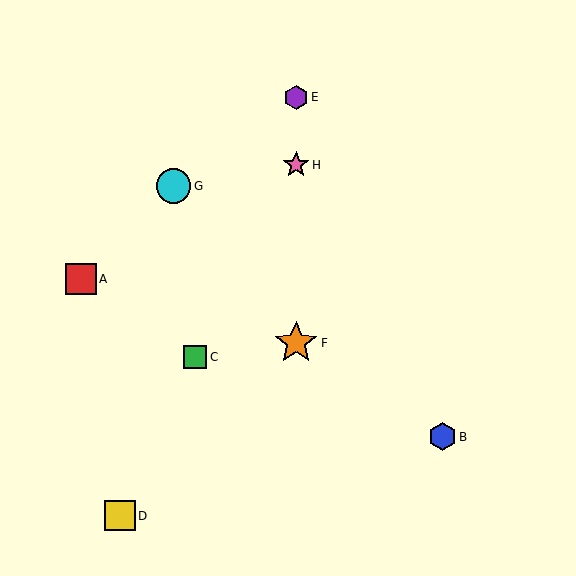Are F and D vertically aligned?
No, F is at x≈296 and D is at x≈120.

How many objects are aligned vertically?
3 objects (E, F, H) are aligned vertically.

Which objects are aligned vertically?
Objects E, F, H are aligned vertically.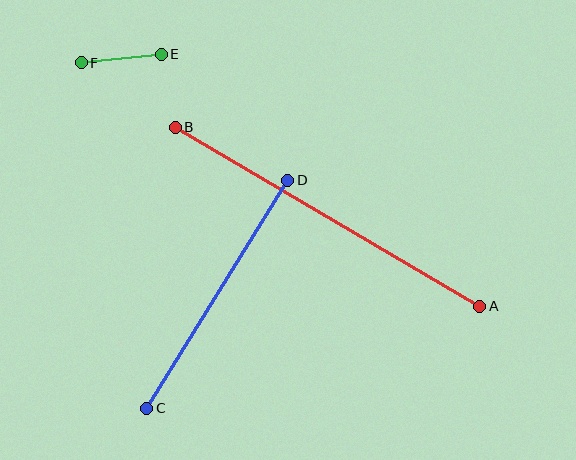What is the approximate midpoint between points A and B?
The midpoint is at approximately (328, 217) pixels.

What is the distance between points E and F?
The distance is approximately 80 pixels.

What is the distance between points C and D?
The distance is approximately 268 pixels.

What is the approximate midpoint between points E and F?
The midpoint is at approximately (121, 58) pixels.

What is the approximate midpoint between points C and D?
The midpoint is at approximately (217, 294) pixels.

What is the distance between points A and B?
The distance is approximately 353 pixels.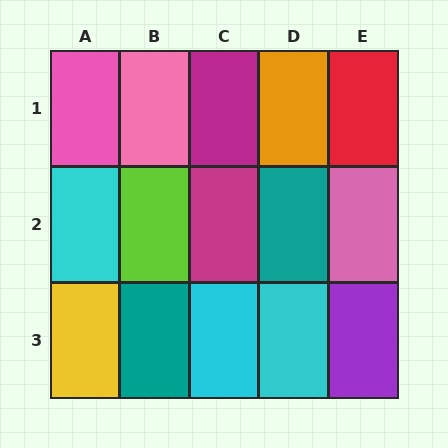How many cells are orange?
1 cell is orange.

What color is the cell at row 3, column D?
Cyan.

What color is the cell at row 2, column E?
Pink.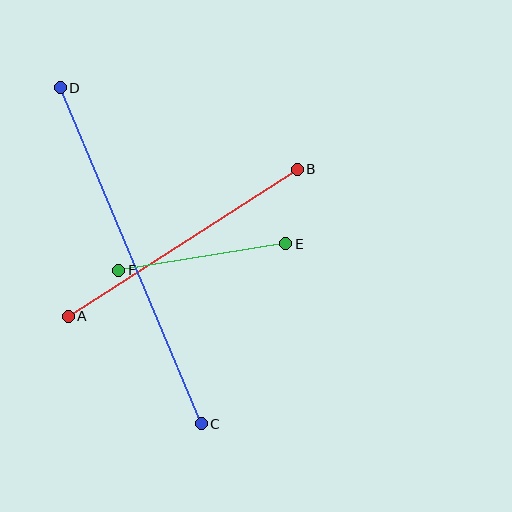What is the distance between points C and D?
The distance is approximately 365 pixels.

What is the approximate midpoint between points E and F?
The midpoint is at approximately (202, 257) pixels.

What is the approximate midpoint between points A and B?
The midpoint is at approximately (183, 243) pixels.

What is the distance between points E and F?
The distance is approximately 169 pixels.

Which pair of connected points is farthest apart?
Points C and D are farthest apart.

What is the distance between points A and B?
The distance is approximately 272 pixels.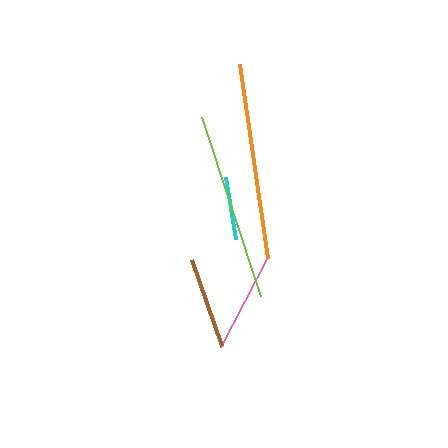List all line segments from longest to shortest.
From longest to shortest: orange, lime, pink, brown, cyan.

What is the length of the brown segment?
The brown segment is approximately 91 pixels long.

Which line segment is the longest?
The orange line is the longest at approximately 196 pixels.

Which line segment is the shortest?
The cyan line is the shortest at approximately 63 pixels.